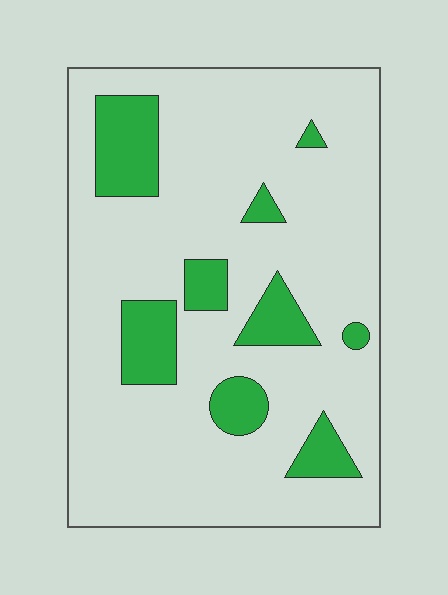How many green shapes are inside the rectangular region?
9.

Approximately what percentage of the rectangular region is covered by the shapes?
Approximately 15%.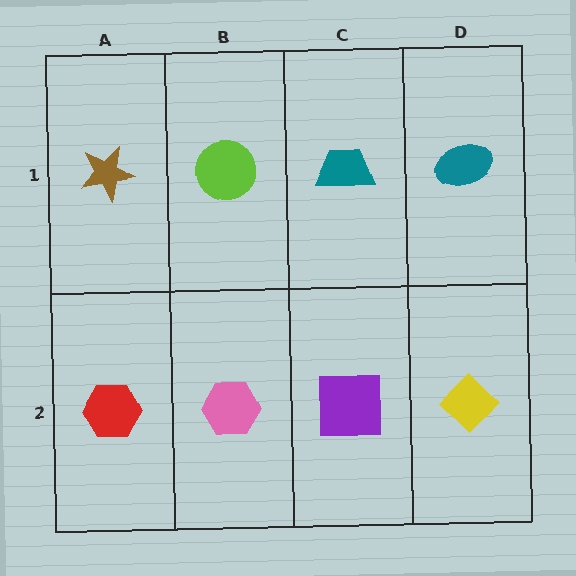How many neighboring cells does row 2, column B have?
3.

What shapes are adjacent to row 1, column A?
A red hexagon (row 2, column A), a lime circle (row 1, column B).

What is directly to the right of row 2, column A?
A pink hexagon.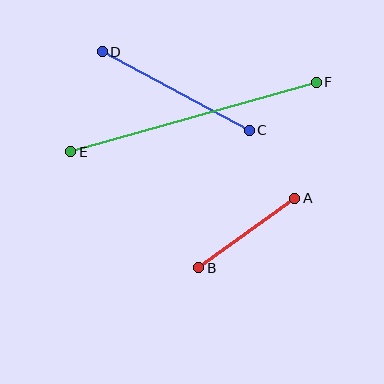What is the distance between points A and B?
The distance is approximately 119 pixels.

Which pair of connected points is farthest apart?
Points E and F are farthest apart.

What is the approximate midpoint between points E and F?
The midpoint is at approximately (193, 117) pixels.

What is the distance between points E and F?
The distance is approximately 255 pixels.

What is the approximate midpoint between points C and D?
The midpoint is at approximately (176, 91) pixels.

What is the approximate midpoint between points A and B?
The midpoint is at approximately (247, 233) pixels.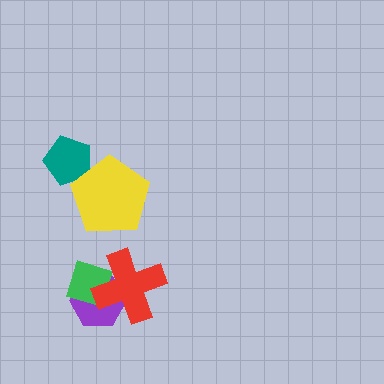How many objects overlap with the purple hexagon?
2 objects overlap with the purple hexagon.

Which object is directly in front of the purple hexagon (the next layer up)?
The green diamond is directly in front of the purple hexagon.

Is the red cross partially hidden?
No, no other shape covers it.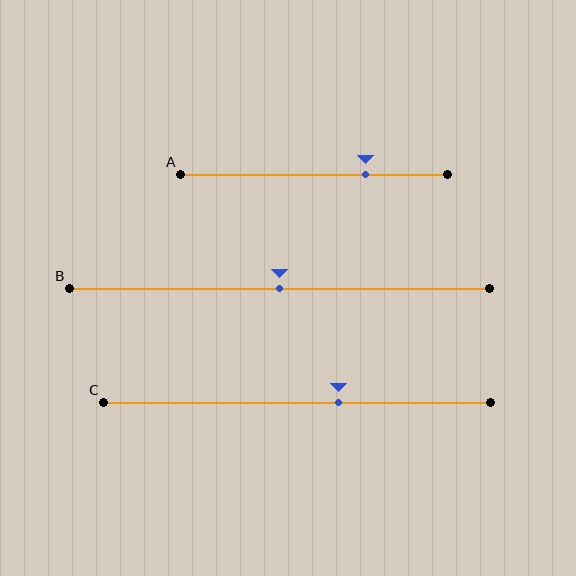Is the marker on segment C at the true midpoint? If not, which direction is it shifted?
No, the marker on segment C is shifted to the right by about 11% of the segment length.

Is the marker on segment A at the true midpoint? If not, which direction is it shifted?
No, the marker on segment A is shifted to the right by about 19% of the segment length.